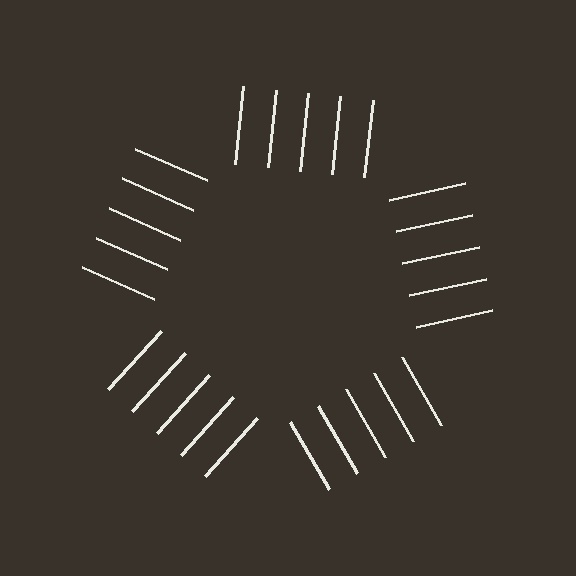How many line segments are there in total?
25 — 5 along each of the 5 edges.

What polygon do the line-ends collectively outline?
An illusory pentagon — the line segments terminate on its edges but no continuous stroke is drawn.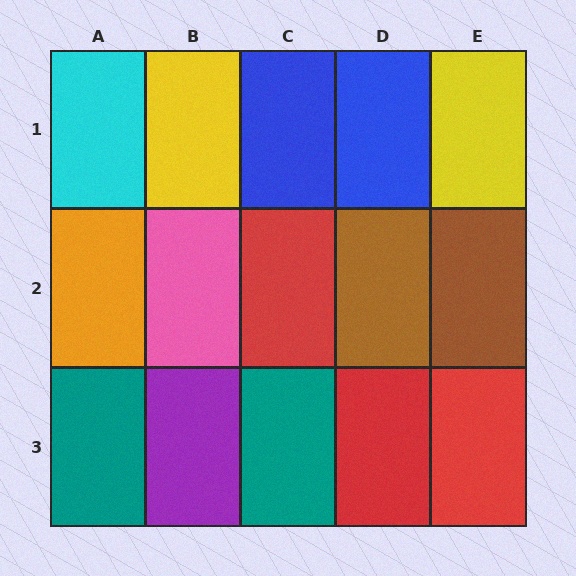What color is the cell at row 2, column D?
Brown.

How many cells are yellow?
2 cells are yellow.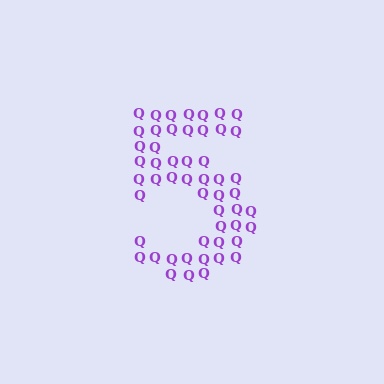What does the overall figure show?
The overall figure shows the digit 5.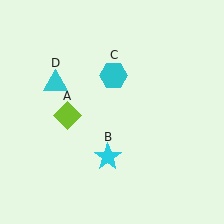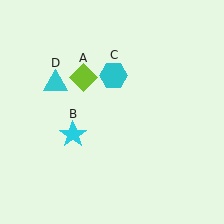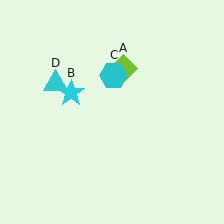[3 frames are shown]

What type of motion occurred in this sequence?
The lime diamond (object A), cyan star (object B) rotated clockwise around the center of the scene.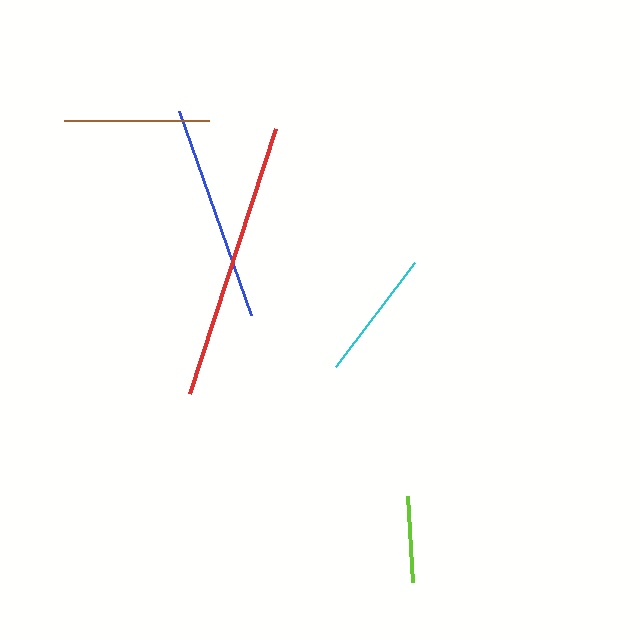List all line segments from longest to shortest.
From longest to shortest: red, blue, brown, cyan, lime.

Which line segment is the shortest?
The lime line is the shortest at approximately 87 pixels.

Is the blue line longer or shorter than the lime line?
The blue line is longer than the lime line.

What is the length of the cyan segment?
The cyan segment is approximately 130 pixels long.